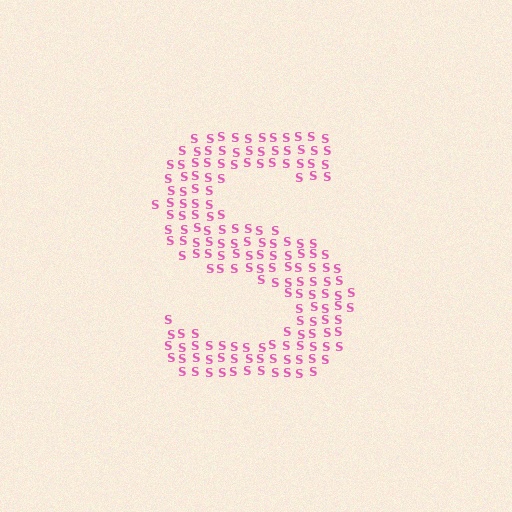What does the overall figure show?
The overall figure shows the letter S.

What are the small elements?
The small elements are letter S's.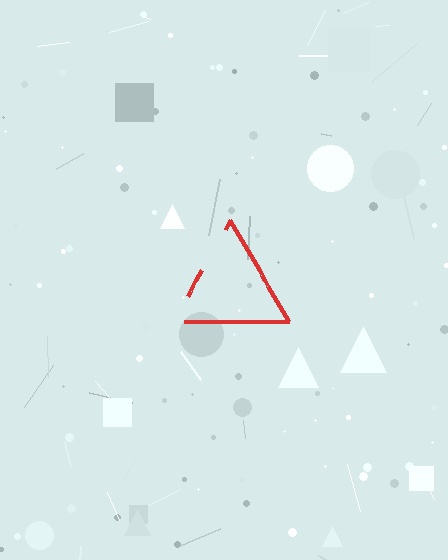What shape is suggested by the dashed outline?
The dashed outline suggests a triangle.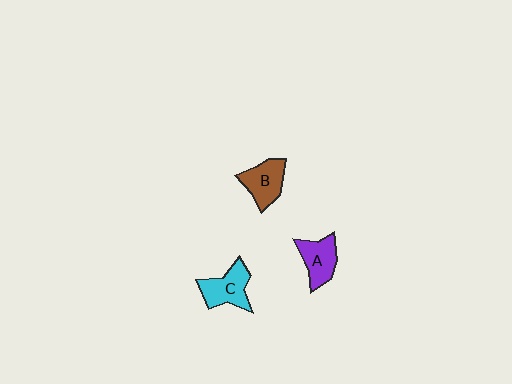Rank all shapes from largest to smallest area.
From largest to smallest: C (cyan), B (brown), A (purple).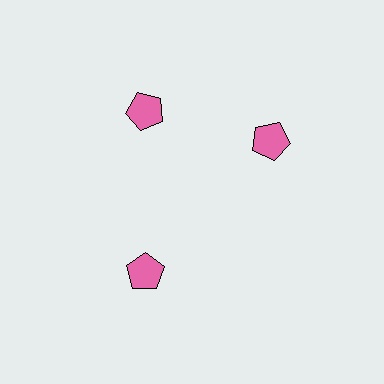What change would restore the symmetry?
The symmetry would be restored by rotating it back into even spacing with its neighbors so that all 3 pentagons sit at equal angles and equal distance from the center.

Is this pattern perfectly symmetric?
No. The 3 pink pentagons are arranged in a ring, but one element near the 3 o'clock position is rotated out of alignment along the ring, breaking the 3-fold rotational symmetry.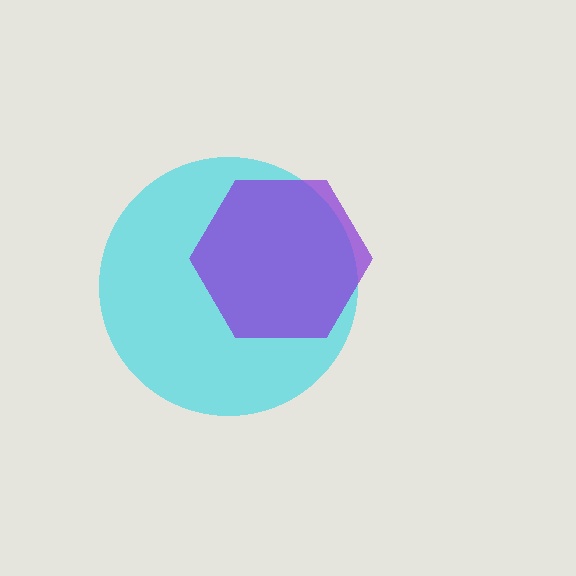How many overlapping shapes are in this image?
There are 2 overlapping shapes in the image.